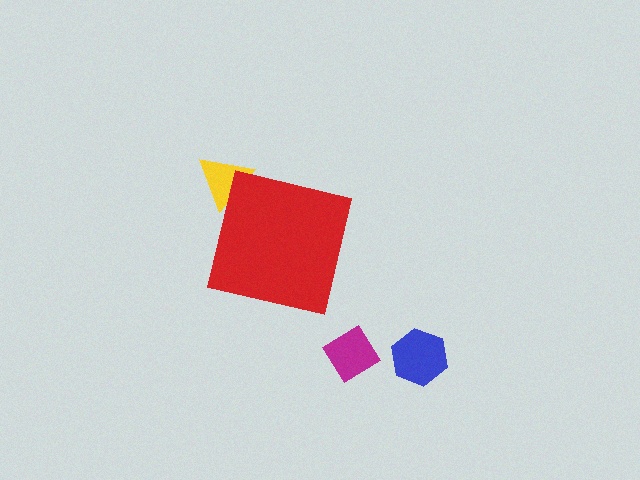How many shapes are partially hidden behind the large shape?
1 shape is partially hidden.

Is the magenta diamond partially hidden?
No, the magenta diamond is fully visible.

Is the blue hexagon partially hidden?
No, the blue hexagon is fully visible.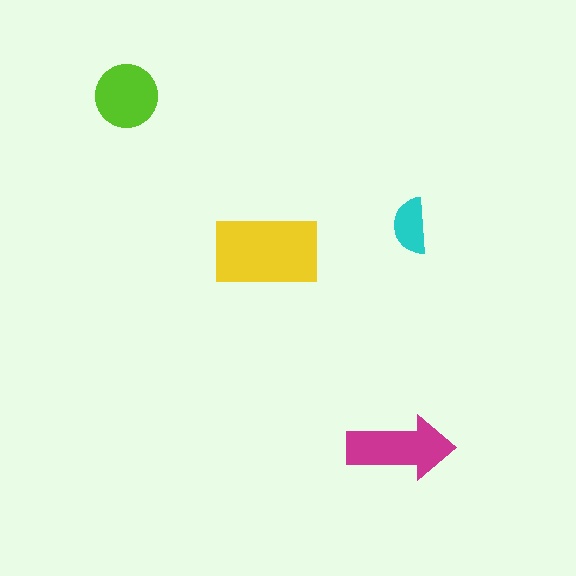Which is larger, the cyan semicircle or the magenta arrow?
The magenta arrow.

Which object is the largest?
The yellow rectangle.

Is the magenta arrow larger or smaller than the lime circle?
Larger.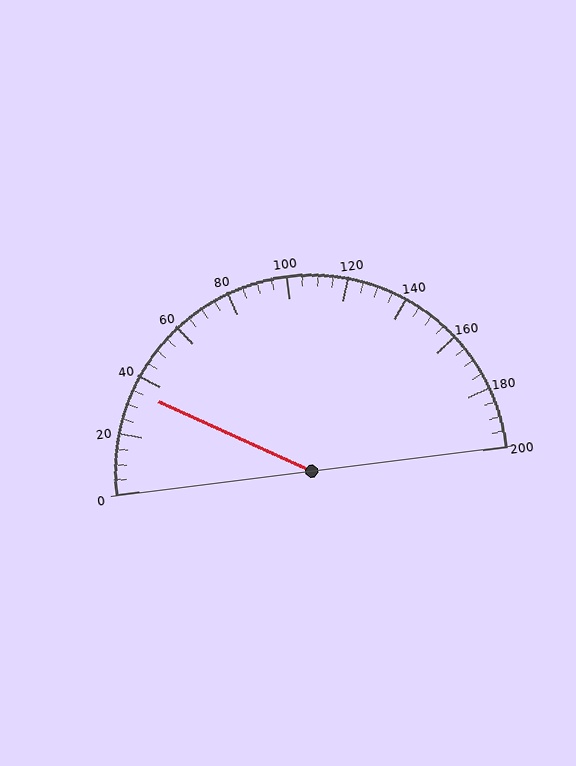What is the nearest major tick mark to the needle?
The nearest major tick mark is 40.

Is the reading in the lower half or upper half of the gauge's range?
The reading is in the lower half of the range (0 to 200).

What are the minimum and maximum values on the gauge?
The gauge ranges from 0 to 200.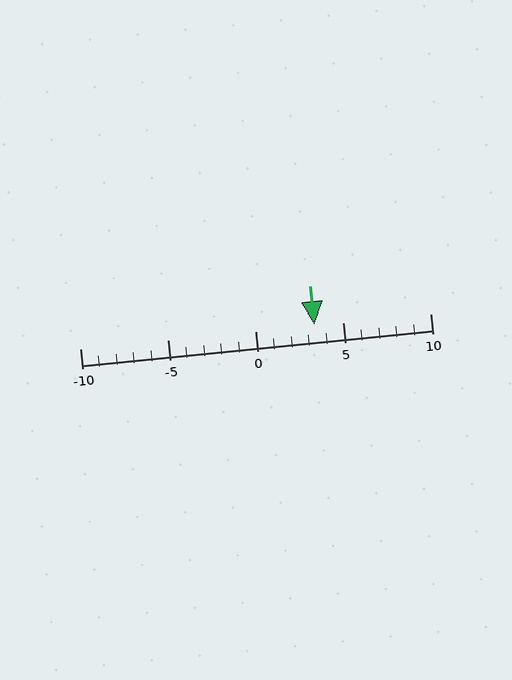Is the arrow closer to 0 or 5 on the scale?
The arrow is closer to 5.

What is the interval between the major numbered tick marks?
The major tick marks are spaced 5 units apart.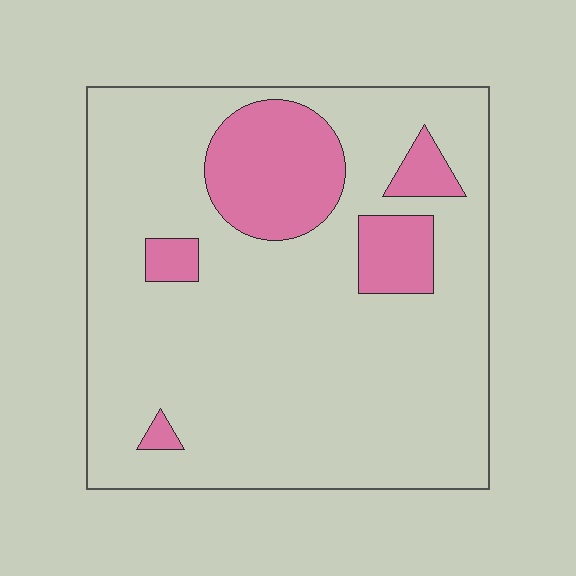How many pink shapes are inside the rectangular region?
5.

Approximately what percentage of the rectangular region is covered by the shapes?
Approximately 15%.